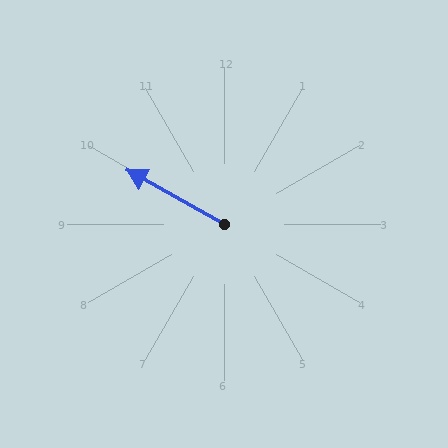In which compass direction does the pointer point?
Northwest.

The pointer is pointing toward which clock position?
Roughly 10 o'clock.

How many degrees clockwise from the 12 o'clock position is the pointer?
Approximately 299 degrees.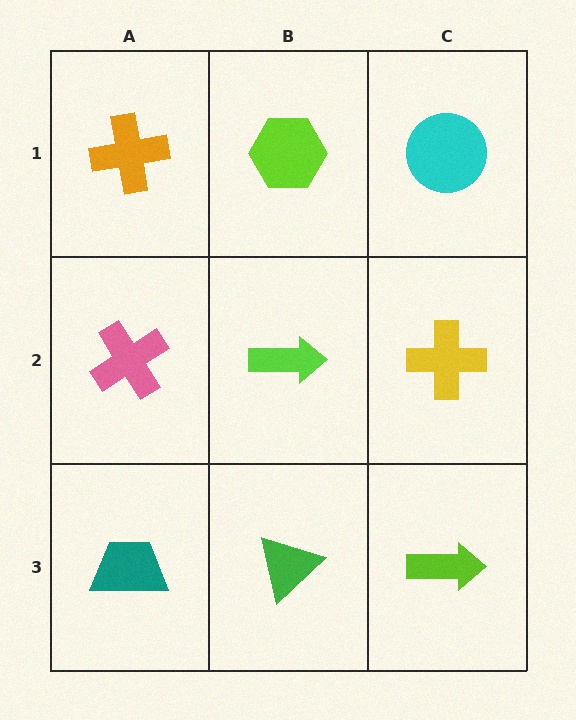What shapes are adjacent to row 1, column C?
A yellow cross (row 2, column C), a lime hexagon (row 1, column B).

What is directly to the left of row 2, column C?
A lime arrow.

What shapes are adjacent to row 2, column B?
A lime hexagon (row 1, column B), a green triangle (row 3, column B), a pink cross (row 2, column A), a yellow cross (row 2, column C).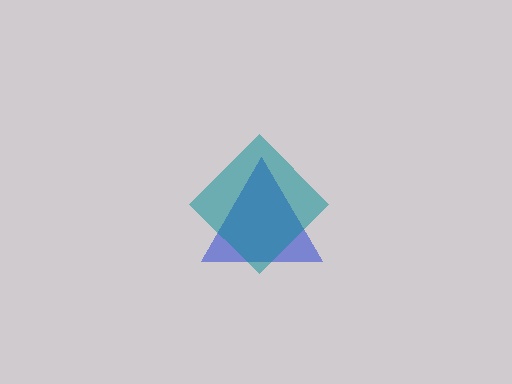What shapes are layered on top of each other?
The layered shapes are: a blue triangle, a teal diamond.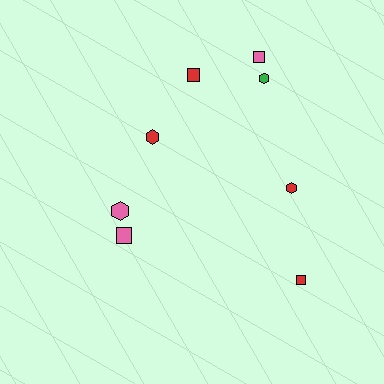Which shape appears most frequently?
Square, with 4 objects.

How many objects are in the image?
There are 8 objects.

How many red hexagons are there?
There are 2 red hexagons.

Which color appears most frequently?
Red, with 4 objects.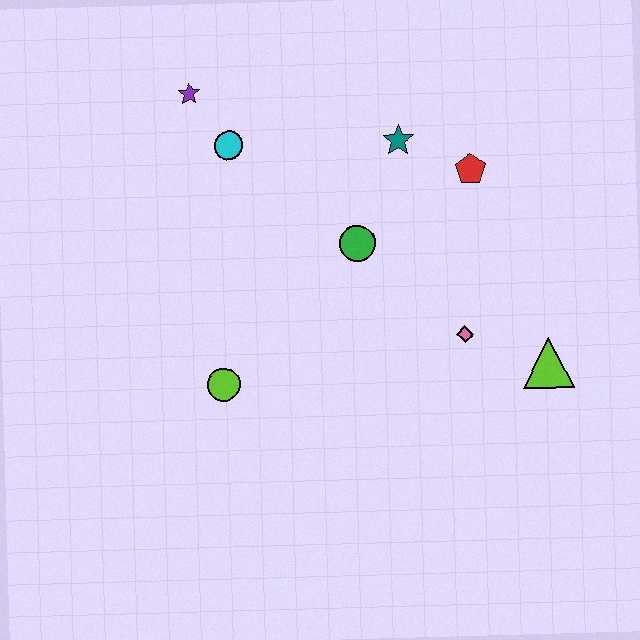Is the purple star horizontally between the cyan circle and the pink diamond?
No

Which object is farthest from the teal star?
The lime circle is farthest from the teal star.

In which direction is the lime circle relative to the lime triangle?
The lime circle is to the left of the lime triangle.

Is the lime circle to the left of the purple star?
No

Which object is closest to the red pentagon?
The teal star is closest to the red pentagon.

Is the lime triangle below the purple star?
Yes